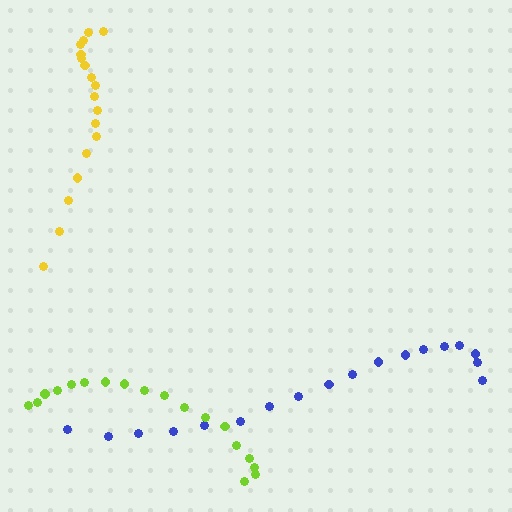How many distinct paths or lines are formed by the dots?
There are 3 distinct paths.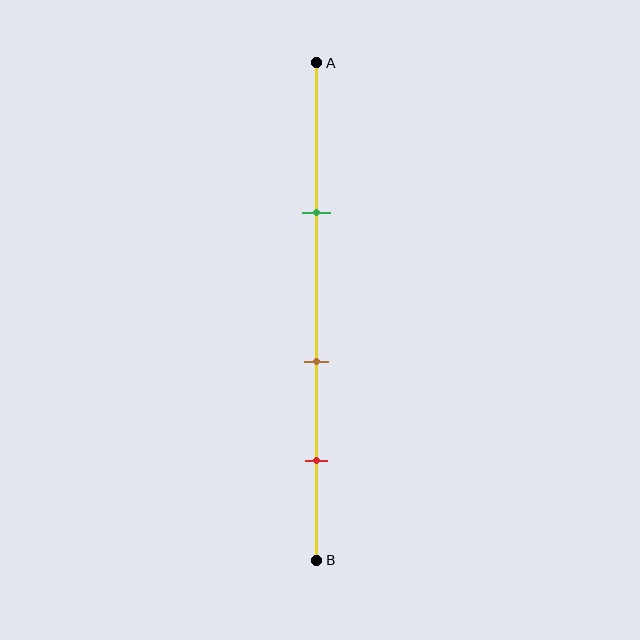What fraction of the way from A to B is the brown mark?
The brown mark is approximately 60% (0.6) of the way from A to B.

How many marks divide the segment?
There are 3 marks dividing the segment.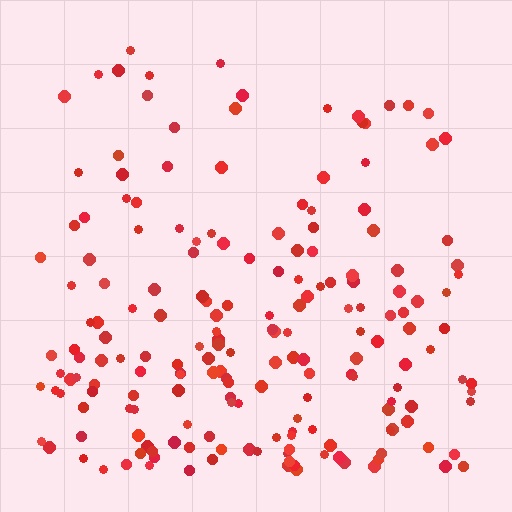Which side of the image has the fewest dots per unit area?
The top.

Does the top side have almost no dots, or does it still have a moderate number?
Still a moderate number, just noticeably fewer than the bottom.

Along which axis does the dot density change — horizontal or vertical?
Vertical.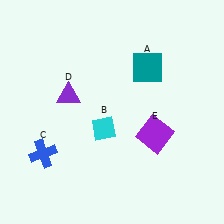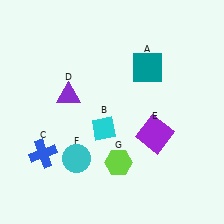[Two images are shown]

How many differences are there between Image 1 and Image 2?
There are 2 differences between the two images.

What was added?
A cyan circle (F), a lime hexagon (G) were added in Image 2.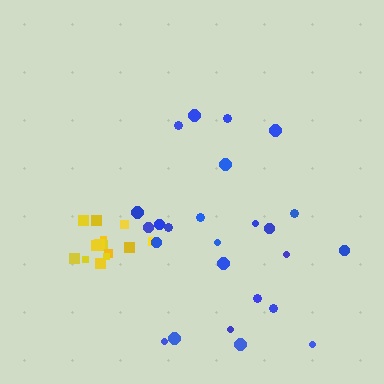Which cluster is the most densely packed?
Yellow.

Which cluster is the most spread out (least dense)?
Blue.